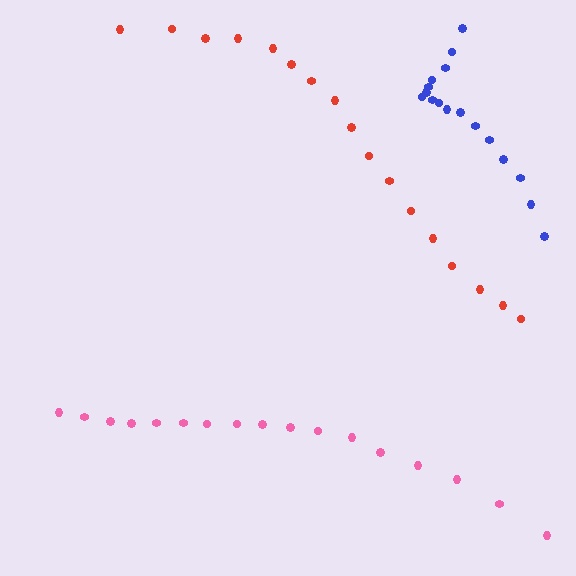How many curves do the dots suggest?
There are 3 distinct paths.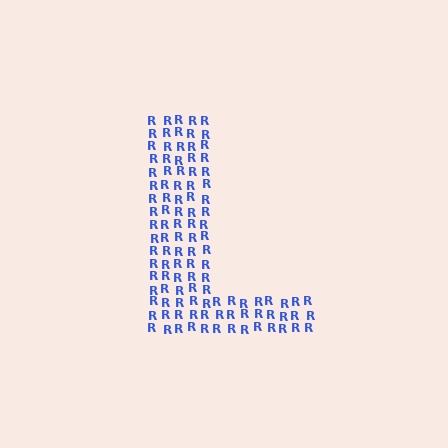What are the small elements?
The small elements are letter R's.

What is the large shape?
The large shape is the letter L.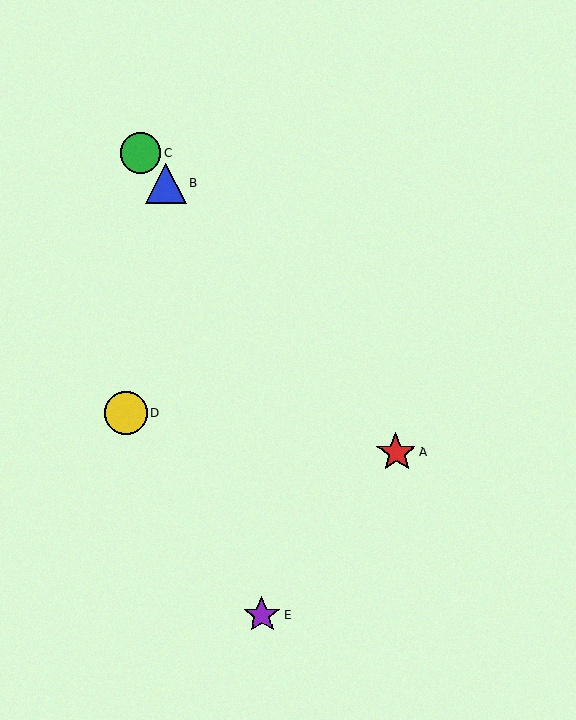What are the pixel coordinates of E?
Object E is at (262, 615).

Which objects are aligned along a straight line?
Objects A, B, C are aligned along a straight line.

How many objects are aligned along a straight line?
3 objects (A, B, C) are aligned along a straight line.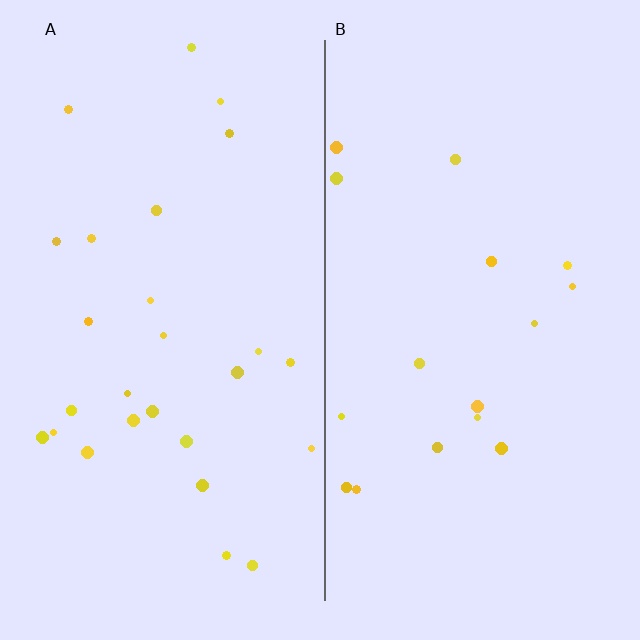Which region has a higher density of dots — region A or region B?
A (the left).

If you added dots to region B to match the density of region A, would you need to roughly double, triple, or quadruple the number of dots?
Approximately double.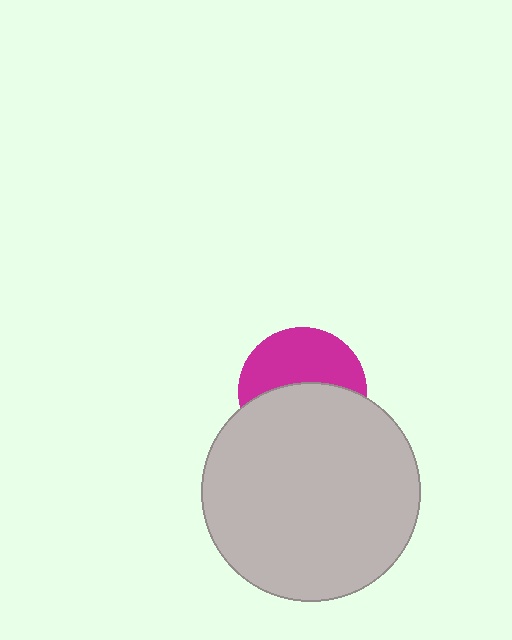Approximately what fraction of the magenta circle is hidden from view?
Roughly 52% of the magenta circle is hidden behind the light gray circle.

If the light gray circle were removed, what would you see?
You would see the complete magenta circle.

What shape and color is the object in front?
The object in front is a light gray circle.